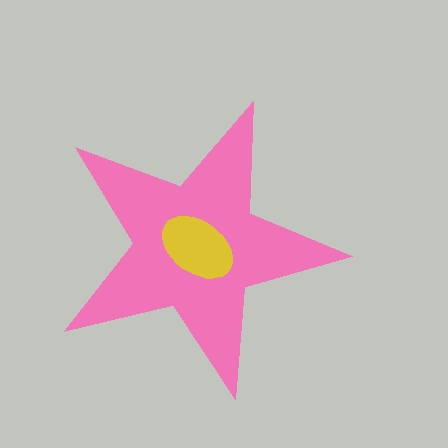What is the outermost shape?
The pink star.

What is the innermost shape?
The yellow ellipse.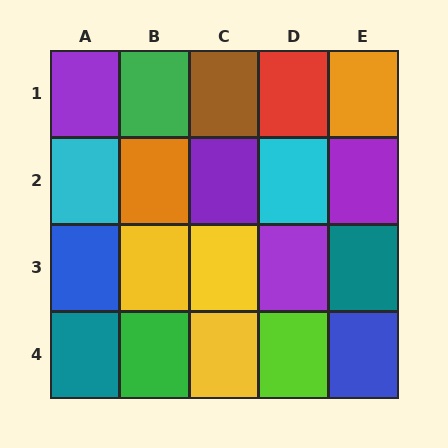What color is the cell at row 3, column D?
Purple.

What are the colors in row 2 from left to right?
Cyan, orange, purple, cyan, purple.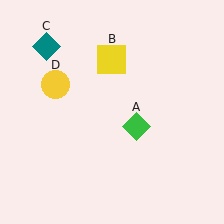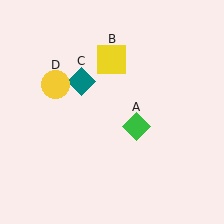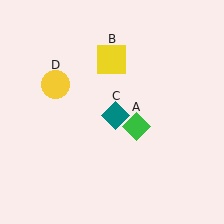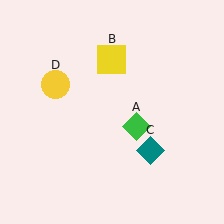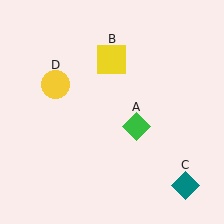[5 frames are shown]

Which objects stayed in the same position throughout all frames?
Green diamond (object A) and yellow square (object B) and yellow circle (object D) remained stationary.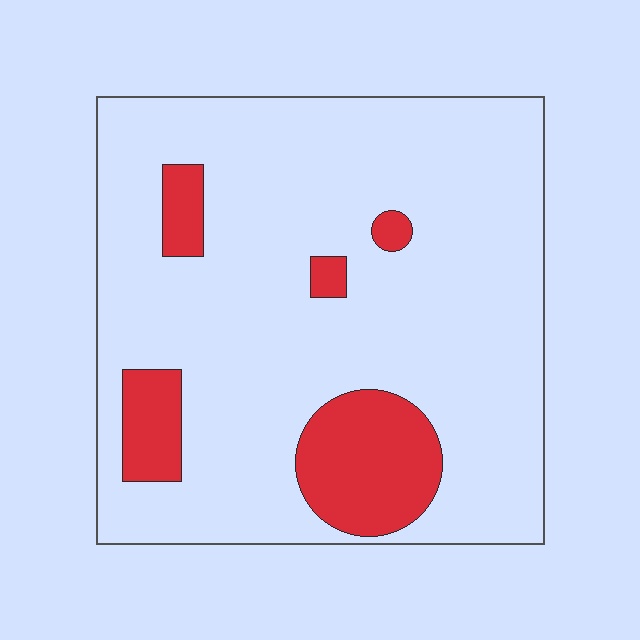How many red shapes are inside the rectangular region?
5.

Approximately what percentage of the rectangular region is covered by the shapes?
Approximately 15%.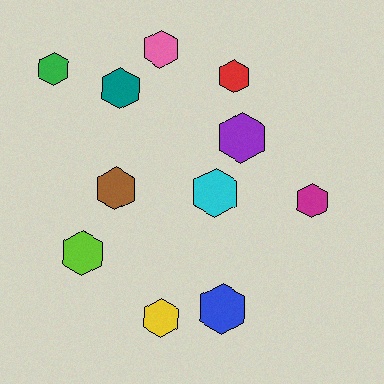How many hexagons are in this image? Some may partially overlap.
There are 11 hexagons.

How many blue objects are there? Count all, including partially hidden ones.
There is 1 blue object.